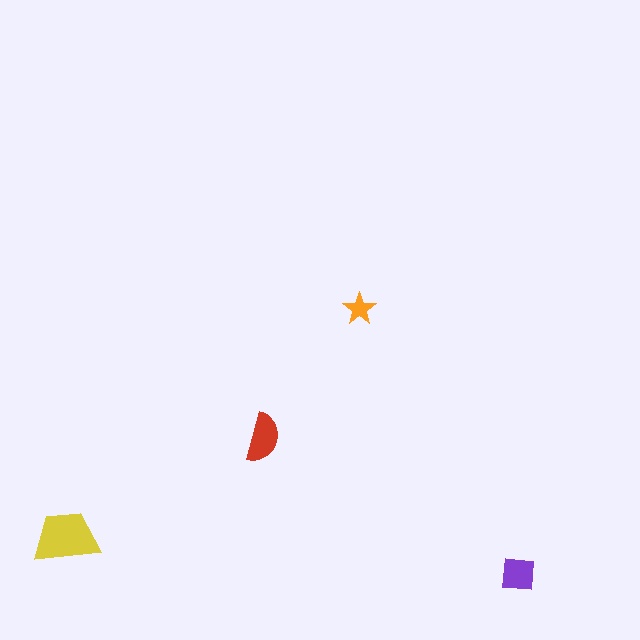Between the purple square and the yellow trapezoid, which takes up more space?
The yellow trapezoid.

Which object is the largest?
The yellow trapezoid.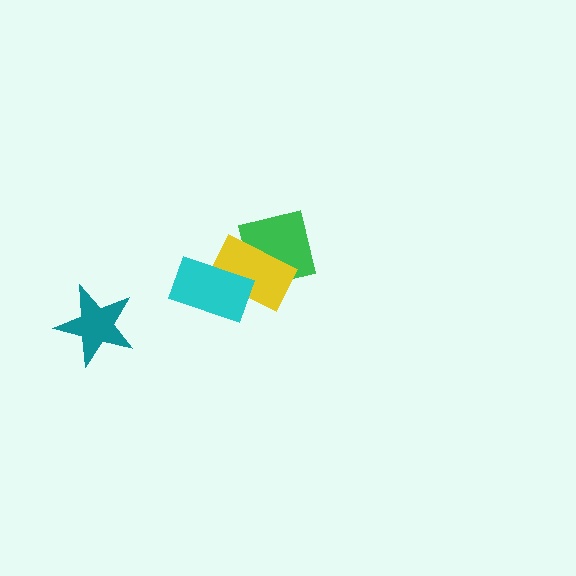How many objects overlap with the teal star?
0 objects overlap with the teal star.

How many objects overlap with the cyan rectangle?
1 object overlaps with the cyan rectangle.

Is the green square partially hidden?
Yes, it is partially covered by another shape.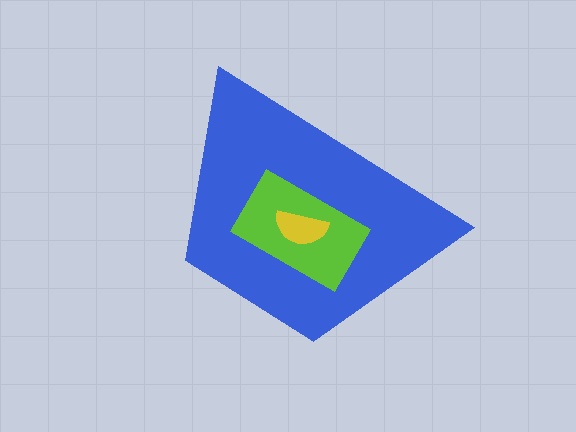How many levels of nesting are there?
3.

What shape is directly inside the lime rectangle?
The yellow semicircle.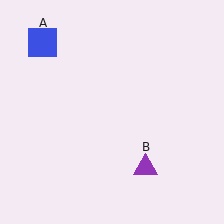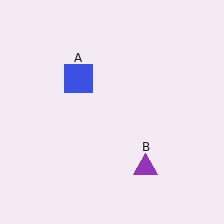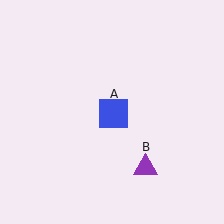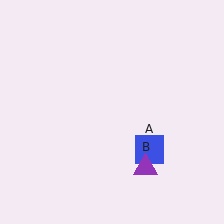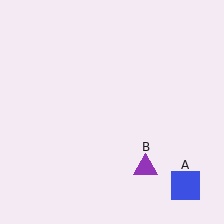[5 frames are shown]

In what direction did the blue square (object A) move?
The blue square (object A) moved down and to the right.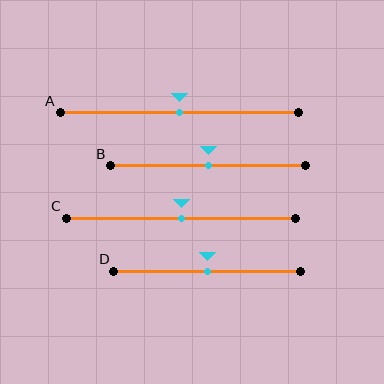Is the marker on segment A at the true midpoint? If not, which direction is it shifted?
Yes, the marker on segment A is at the true midpoint.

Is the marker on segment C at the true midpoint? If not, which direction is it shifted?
Yes, the marker on segment C is at the true midpoint.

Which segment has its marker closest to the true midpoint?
Segment A has its marker closest to the true midpoint.